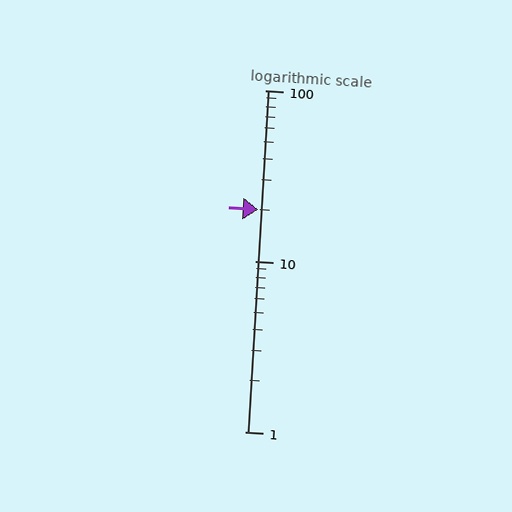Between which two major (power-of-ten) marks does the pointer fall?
The pointer is between 10 and 100.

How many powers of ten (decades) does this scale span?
The scale spans 2 decades, from 1 to 100.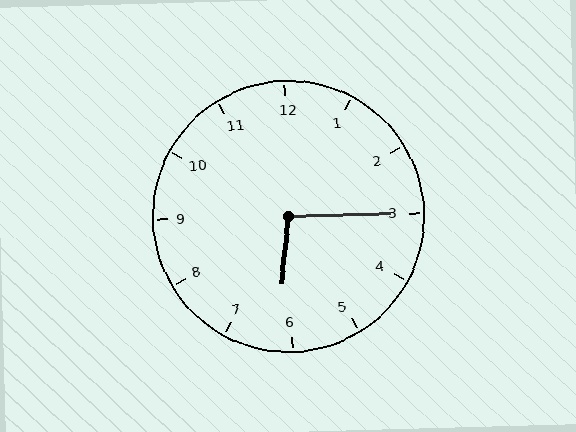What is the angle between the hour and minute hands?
Approximately 98 degrees.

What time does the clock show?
6:15.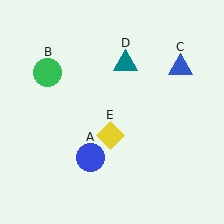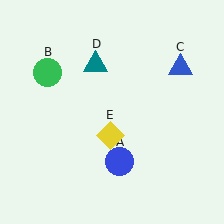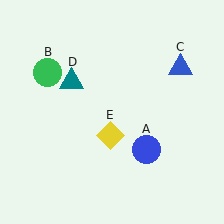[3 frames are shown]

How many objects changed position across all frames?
2 objects changed position: blue circle (object A), teal triangle (object D).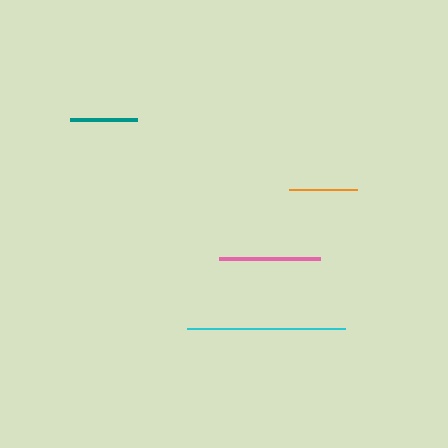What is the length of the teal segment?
The teal segment is approximately 67 pixels long.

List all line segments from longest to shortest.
From longest to shortest: cyan, pink, orange, teal.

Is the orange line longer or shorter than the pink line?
The pink line is longer than the orange line.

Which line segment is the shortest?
The teal line is the shortest at approximately 67 pixels.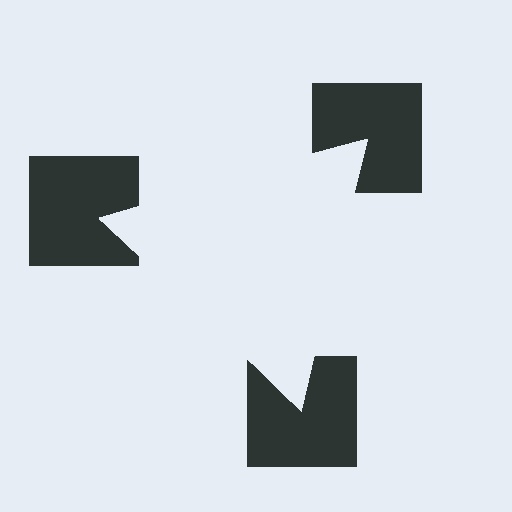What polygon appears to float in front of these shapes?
An illusory triangle — its edges are inferred from the aligned wedge cuts in the notched squares, not physically drawn.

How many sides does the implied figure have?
3 sides.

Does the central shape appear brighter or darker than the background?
It typically appears slightly brighter than the background, even though no actual brightness change is drawn.